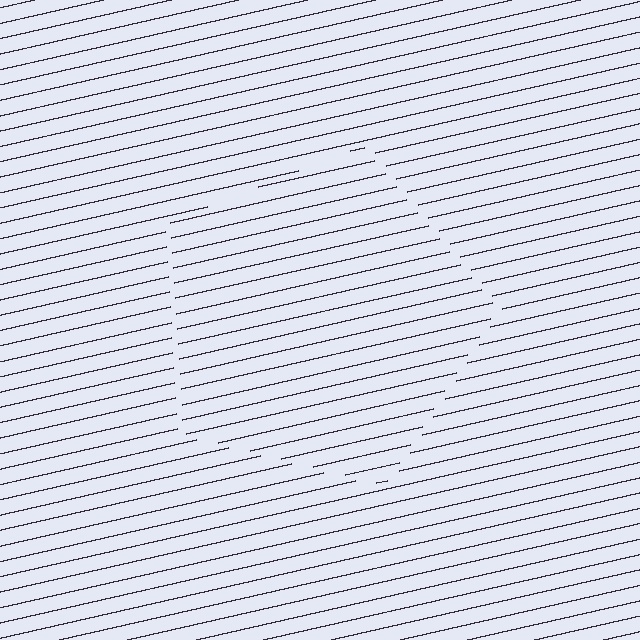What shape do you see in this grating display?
An illusory pentagon. The interior of the shape contains the same grating, shifted by half a period — the contour is defined by the phase discontinuity where line-ends from the inner and outer gratings abut.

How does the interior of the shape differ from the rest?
The interior of the shape contains the same grating, shifted by half a period — the contour is defined by the phase discontinuity where line-ends from the inner and outer gratings abut.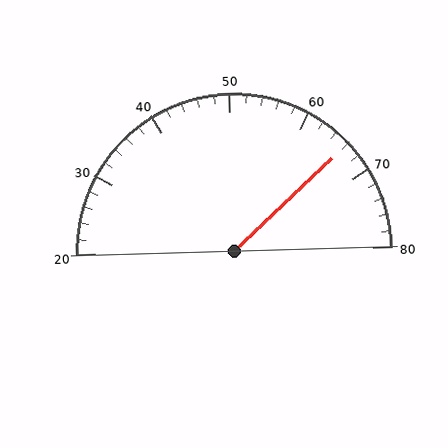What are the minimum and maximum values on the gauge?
The gauge ranges from 20 to 80.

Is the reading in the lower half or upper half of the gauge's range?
The reading is in the upper half of the range (20 to 80).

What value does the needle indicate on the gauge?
The needle indicates approximately 66.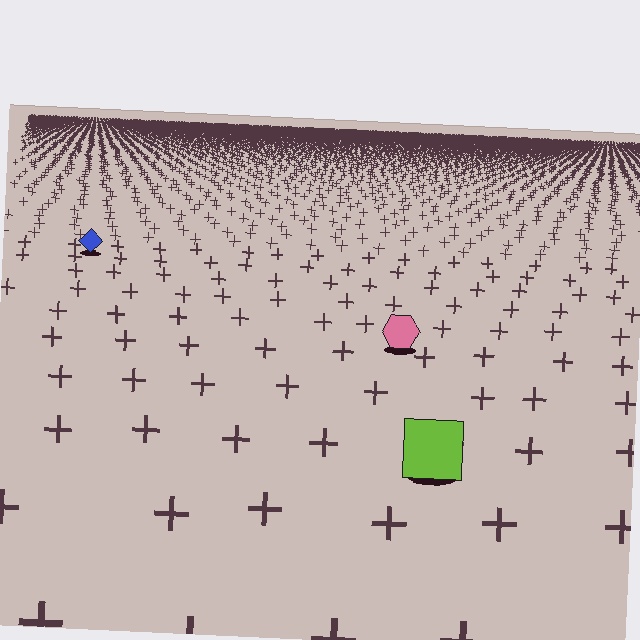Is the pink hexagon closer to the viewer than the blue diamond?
Yes. The pink hexagon is closer — you can tell from the texture gradient: the ground texture is coarser near it.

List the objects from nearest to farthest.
From nearest to farthest: the lime square, the pink hexagon, the blue diamond.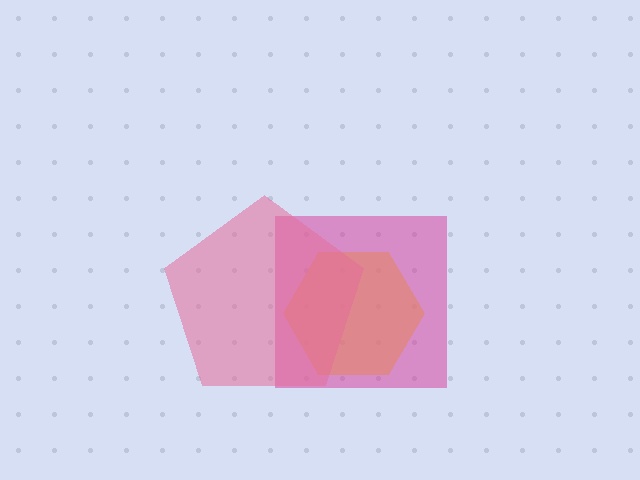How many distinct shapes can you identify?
There are 3 distinct shapes: a yellow hexagon, a magenta square, a pink pentagon.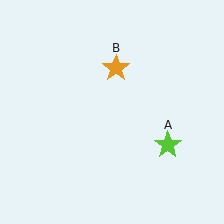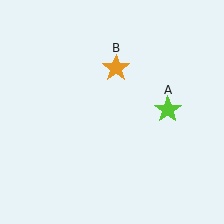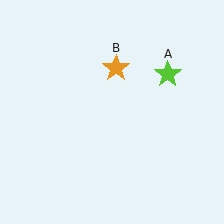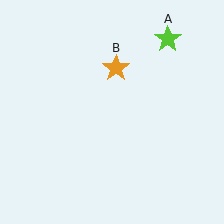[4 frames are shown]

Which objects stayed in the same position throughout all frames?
Orange star (object B) remained stationary.